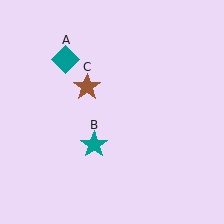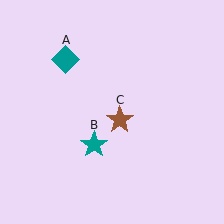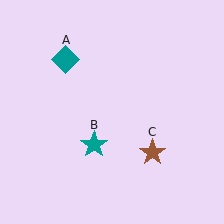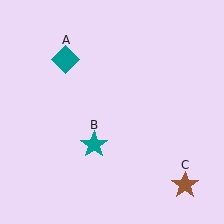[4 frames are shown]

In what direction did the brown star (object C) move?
The brown star (object C) moved down and to the right.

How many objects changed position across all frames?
1 object changed position: brown star (object C).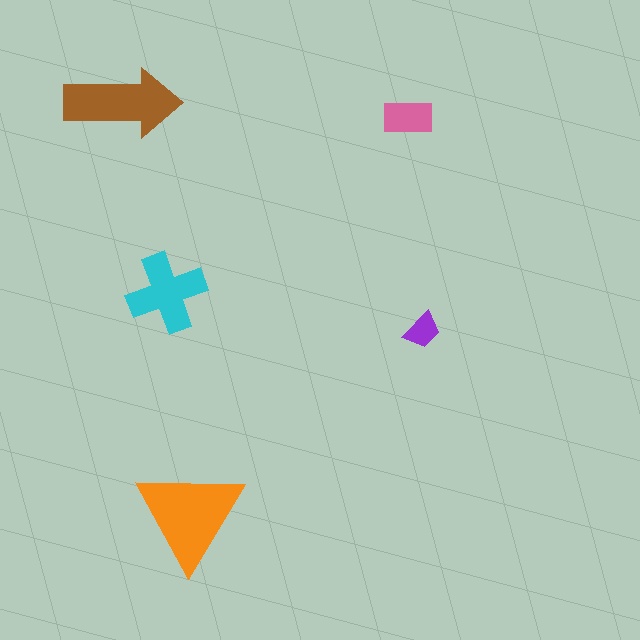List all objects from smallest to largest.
The purple trapezoid, the pink rectangle, the cyan cross, the brown arrow, the orange triangle.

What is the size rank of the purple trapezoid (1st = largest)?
5th.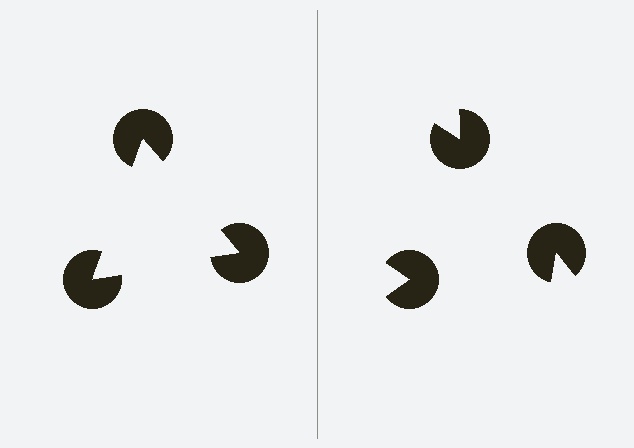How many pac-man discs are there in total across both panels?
6 — 3 on each side.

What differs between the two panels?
The pac-man discs are positioned identically on both sides; only the wedge orientations differ. On the left they align to a triangle; on the right they are misaligned.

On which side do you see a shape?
An illusory triangle appears on the left side. On the right side the wedge cuts are rotated, so no coherent shape forms.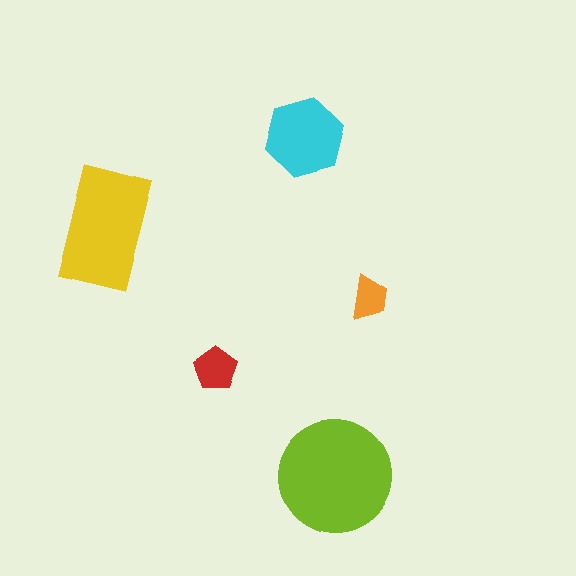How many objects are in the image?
There are 5 objects in the image.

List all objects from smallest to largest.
The orange trapezoid, the red pentagon, the cyan hexagon, the yellow rectangle, the lime circle.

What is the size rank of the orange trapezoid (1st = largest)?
5th.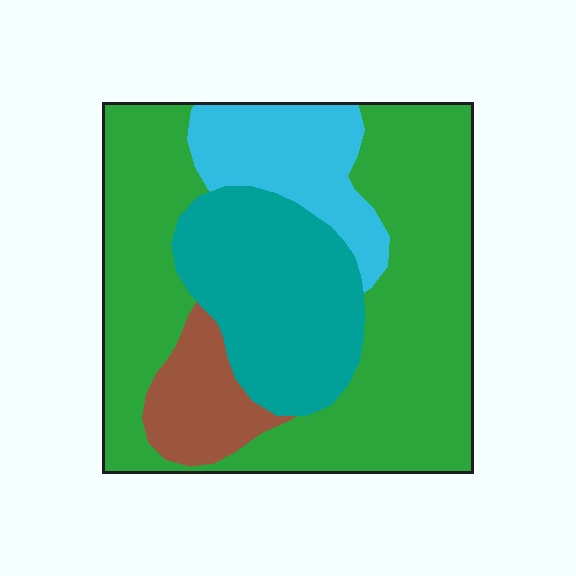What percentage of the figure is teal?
Teal covers roughly 25% of the figure.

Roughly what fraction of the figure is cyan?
Cyan takes up about one eighth (1/8) of the figure.